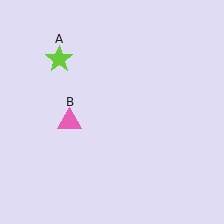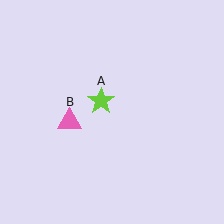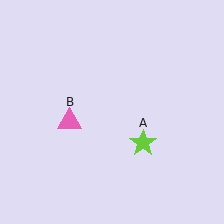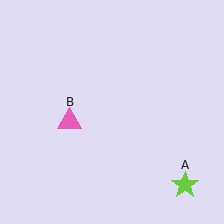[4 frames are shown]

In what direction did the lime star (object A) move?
The lime star (object A) moved down and to the right.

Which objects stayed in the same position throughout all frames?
Pink triangle (object B) remained stationary.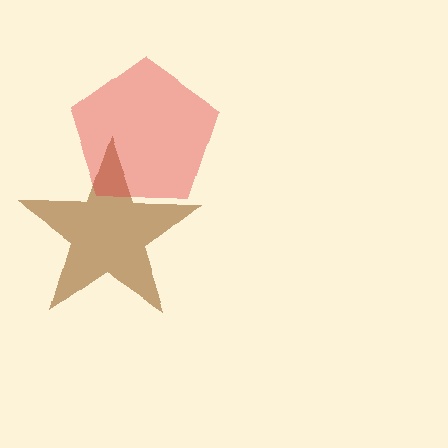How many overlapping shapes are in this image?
There are 2 overlapping shapes in the image.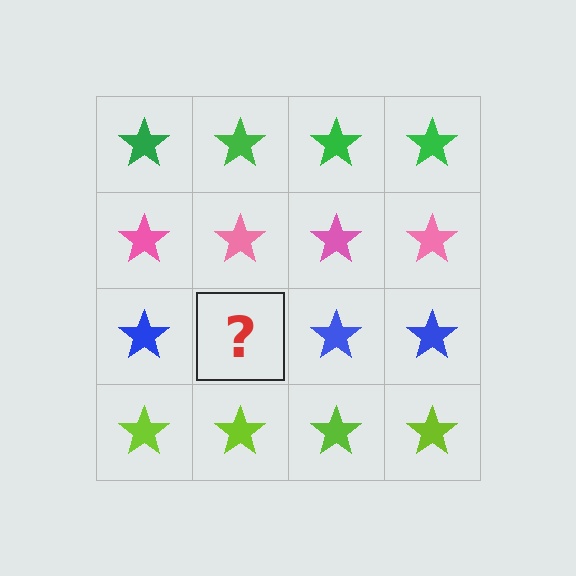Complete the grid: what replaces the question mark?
The question mark should be replaced with a blue star.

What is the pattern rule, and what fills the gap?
The rule is that each row has a consistent color. The gap should be filled with a blue star.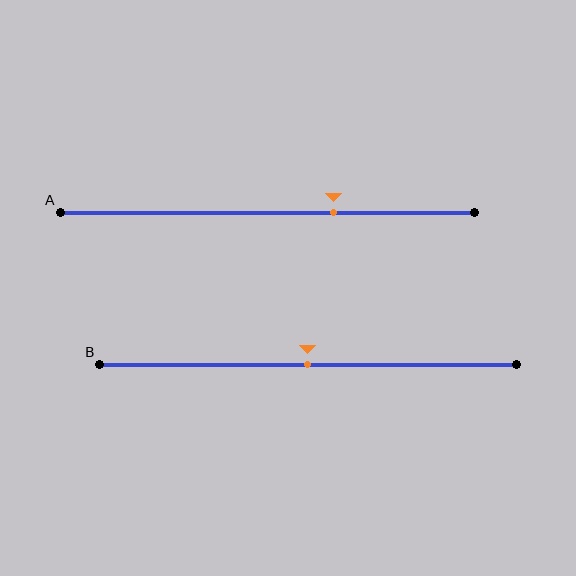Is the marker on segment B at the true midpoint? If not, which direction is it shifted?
Yes, the marker on segment B is at the true midpoint.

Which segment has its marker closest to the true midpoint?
Segment B has its marker closest to the true midpoint.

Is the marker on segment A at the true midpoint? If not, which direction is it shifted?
No, the marker on segment A is shifted to the right by about 16% of the segment length.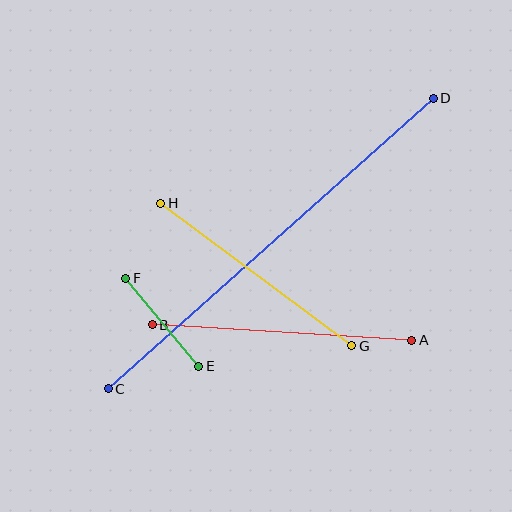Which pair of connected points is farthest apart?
Points C and D are farthest apart.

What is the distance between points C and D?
The distance is approximately 436 pixels.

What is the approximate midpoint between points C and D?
The midpoint is at approximately (271, 243) pixels.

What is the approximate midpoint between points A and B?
The midpoint is at approximately (282, 332) pixels.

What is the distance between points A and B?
The distance is approximately 260 pixels.